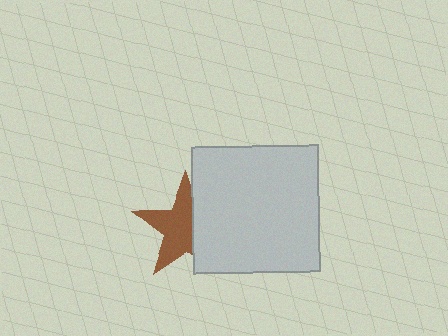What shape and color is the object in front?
The object in front is a light gray square.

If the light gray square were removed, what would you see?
You would see the complete brown star.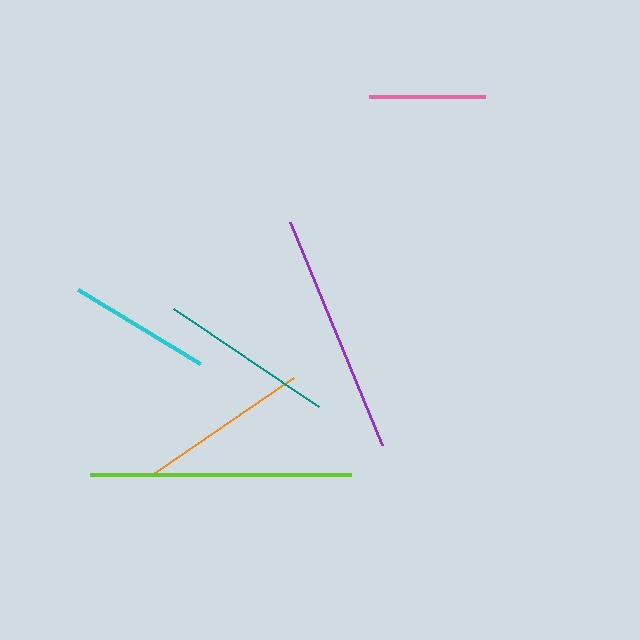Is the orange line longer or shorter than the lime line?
The lime line is longer than the orange line.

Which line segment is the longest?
The lime line is the longest at approximately 261 pixels.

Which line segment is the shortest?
The pink line is the shortest at approximately 117 pixels.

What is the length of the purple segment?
The purple segment is approximately 241 pixels long.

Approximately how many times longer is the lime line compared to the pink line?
The lime line is approximately 2.2 times the length of the pink line.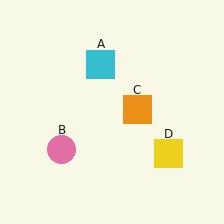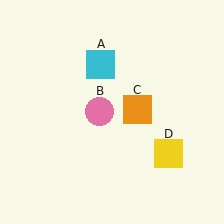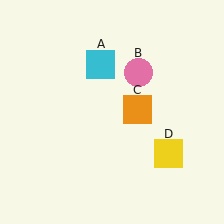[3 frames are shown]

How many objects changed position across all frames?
1 object changed position: pink circle (object B).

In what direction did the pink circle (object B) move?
The pink circle (object B) moved up and to the right.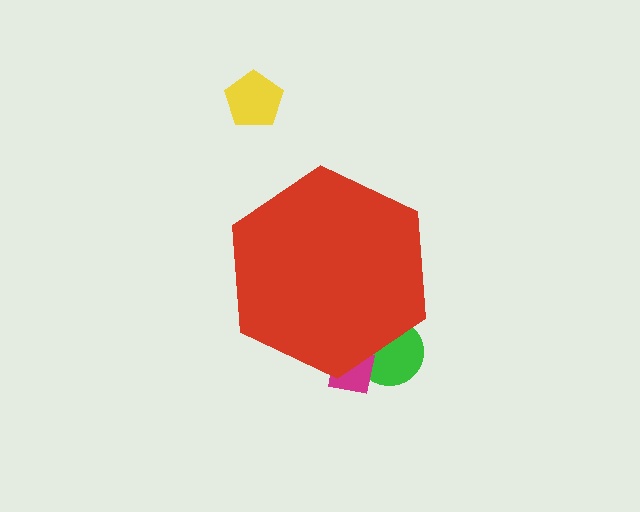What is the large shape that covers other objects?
A red hexagon.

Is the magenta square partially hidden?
Yes, the magenta square is partially hidden behind the red hexagon.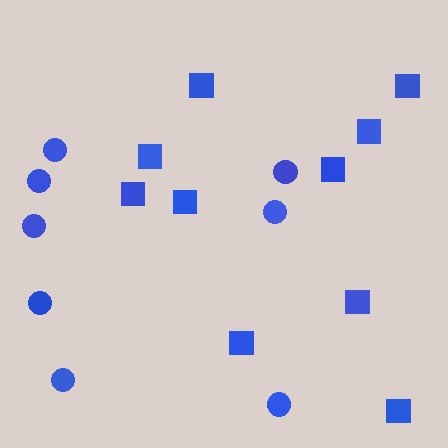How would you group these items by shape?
There are 2 groups: one group of squares (10) and one group of circles (8).